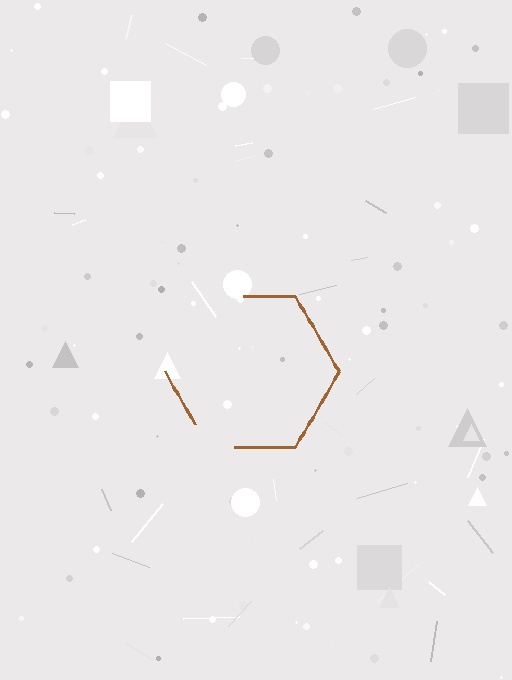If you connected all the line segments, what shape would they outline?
They would outline a hexagon.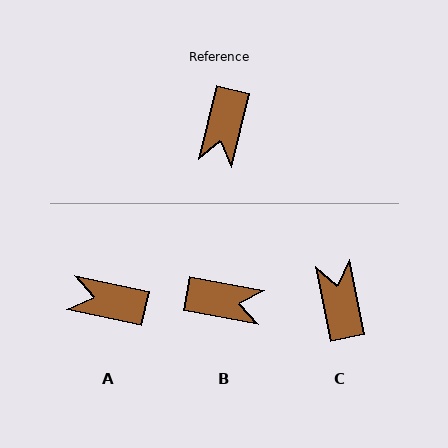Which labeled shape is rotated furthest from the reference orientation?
C, about 155 degrees away.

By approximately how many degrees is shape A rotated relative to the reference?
Approximately 88 degrees clockwise.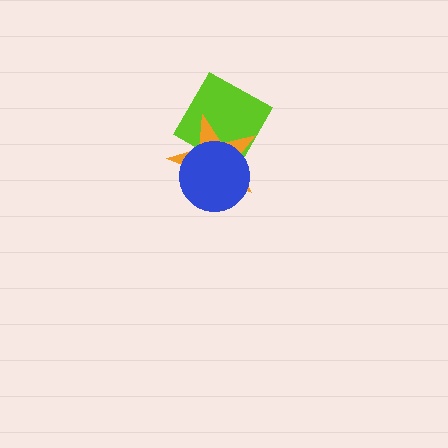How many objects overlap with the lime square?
2 objects overlap with the lime square.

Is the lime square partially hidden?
Yes, it is partially covered by another shape.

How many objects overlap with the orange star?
2 objects overlap with the orange star.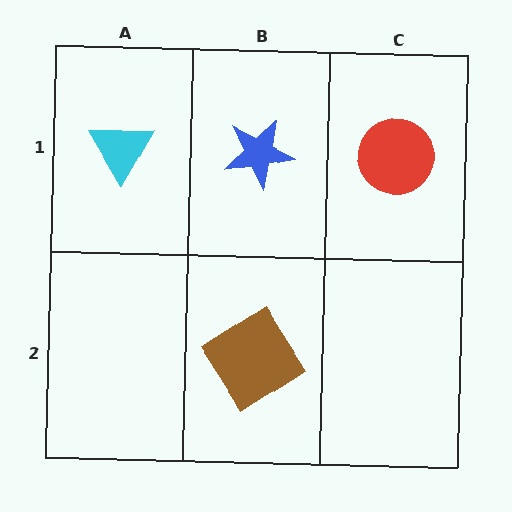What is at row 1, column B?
A blue star.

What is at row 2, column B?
A brown diamond.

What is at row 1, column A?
A cyan triangle.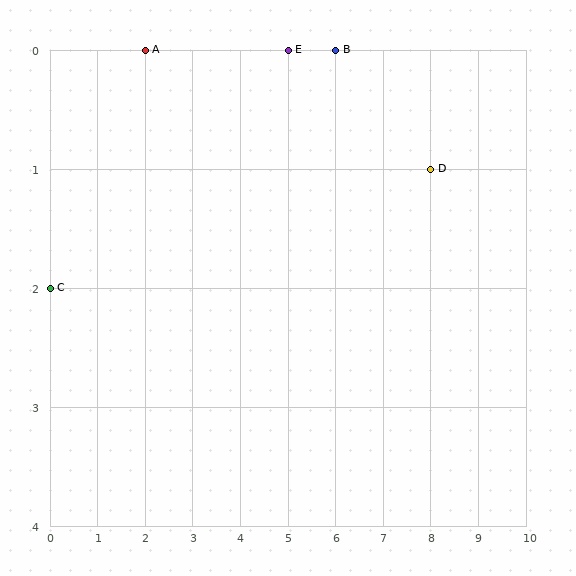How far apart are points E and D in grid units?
Points E and D are 3 columns and 1 row apart (about 3.2 grid units diagonally).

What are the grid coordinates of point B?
Point B is at grid coordinates (6, 0).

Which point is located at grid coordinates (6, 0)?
Point B is at (6, 0).